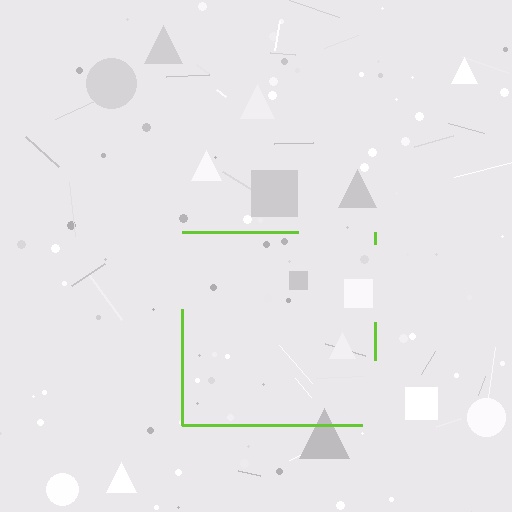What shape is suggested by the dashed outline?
The dashed outline suggests a square.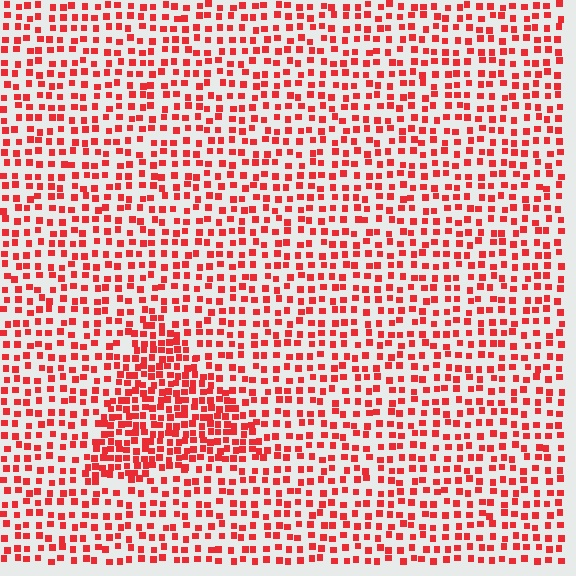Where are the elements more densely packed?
The elements are more densely packed inside the triangle boundary.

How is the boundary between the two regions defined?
The boundary is defined by a change in element density (approximately 1.9x ratio). All elements are the same color, size, and shape.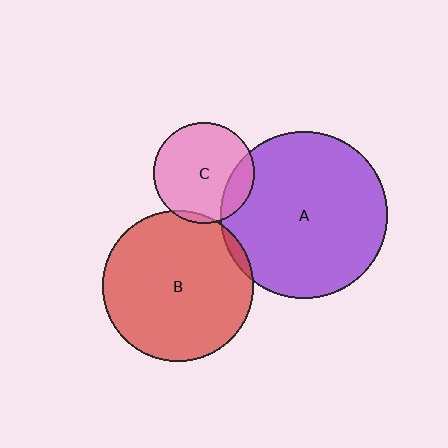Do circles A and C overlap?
Yes.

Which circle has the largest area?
Circle A (purple).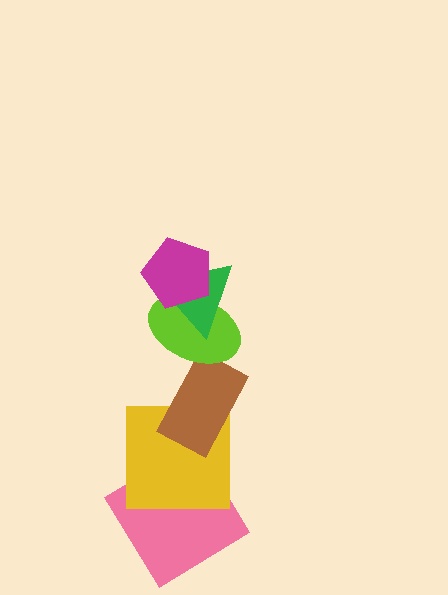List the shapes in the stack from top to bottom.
From top to bottom: the magenta pentagon, the green triangle, the lime ellipse, the brown rectangle, the yellow square, the pink diamond.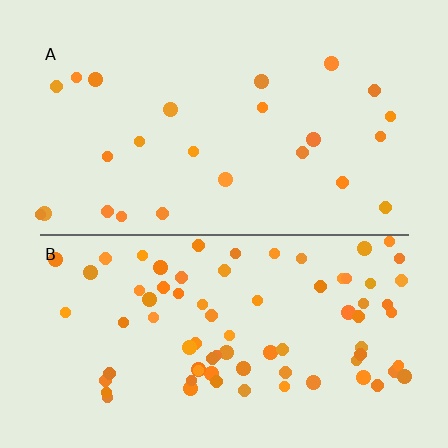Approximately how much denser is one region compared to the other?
Approximately 3.2× — region B over region A.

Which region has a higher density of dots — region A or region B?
B (the bottom).